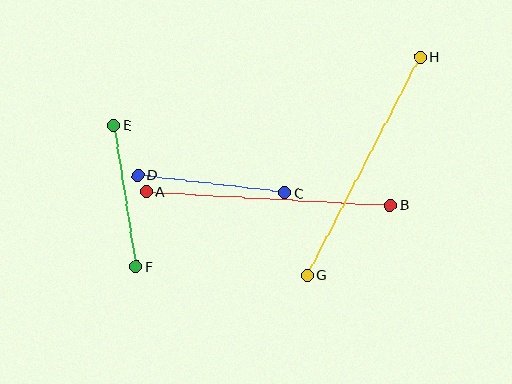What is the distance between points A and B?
The distance is approximately 245 pixels.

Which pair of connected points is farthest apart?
Points G and H are farthest apart.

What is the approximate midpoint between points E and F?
The midpoint is at approximately (125, 196) pixels.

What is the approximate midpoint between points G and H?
The midpoint is at approximately (364, 166) pixels.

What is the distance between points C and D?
The distance is approximately 148 pixels.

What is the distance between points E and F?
The distance is approximately 143 pixels.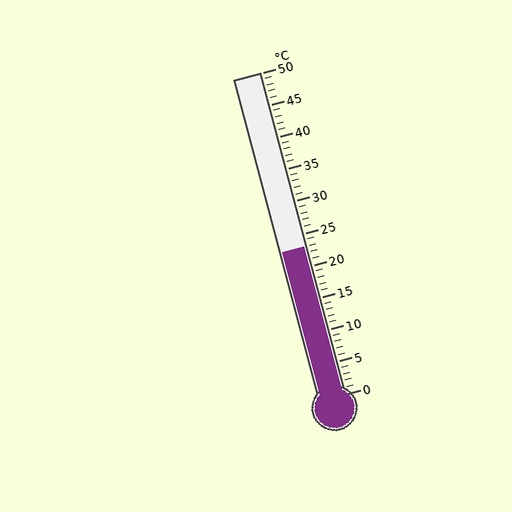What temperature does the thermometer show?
The thermometer shows approximately 23°C.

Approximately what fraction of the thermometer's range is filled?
The thermometer is filled to approximately 45% of its range.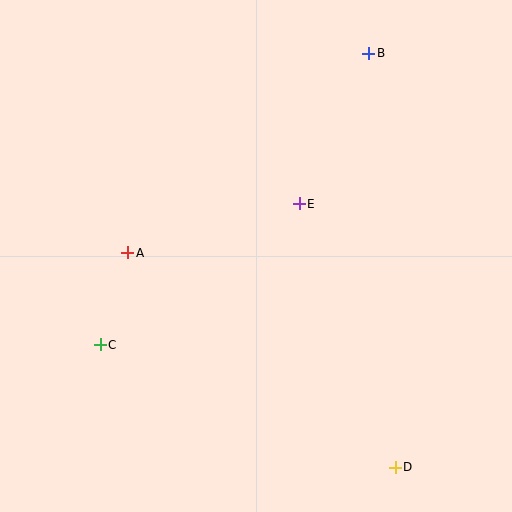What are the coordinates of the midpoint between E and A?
The midpoint between E and A is at (214, 228).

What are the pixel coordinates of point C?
Point C is at (100, 345).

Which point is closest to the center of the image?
Point E at (299, 204) is closest to the center.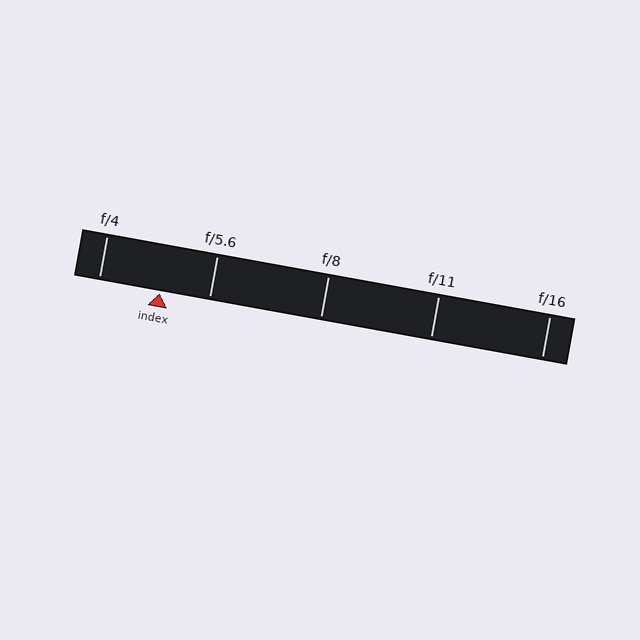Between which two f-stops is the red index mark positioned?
The index mark is between f/4 and f/5.6.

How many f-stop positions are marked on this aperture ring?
There are 5 f-stop positions marked.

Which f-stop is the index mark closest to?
The index mark is closest to f/5.6.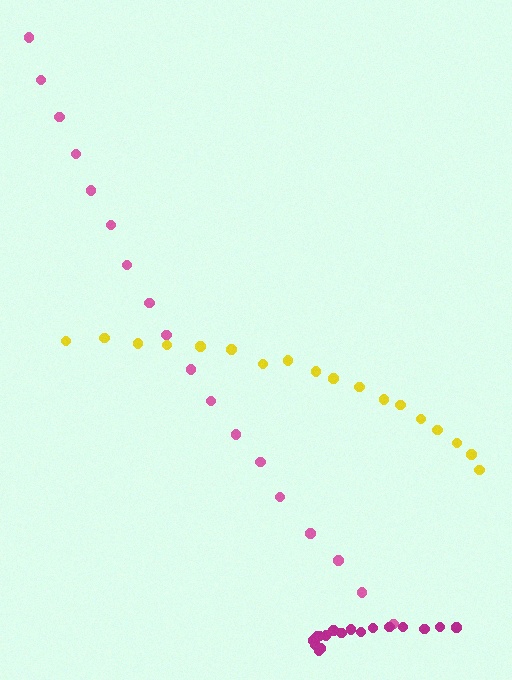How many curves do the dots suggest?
There are 3 distinct paths.